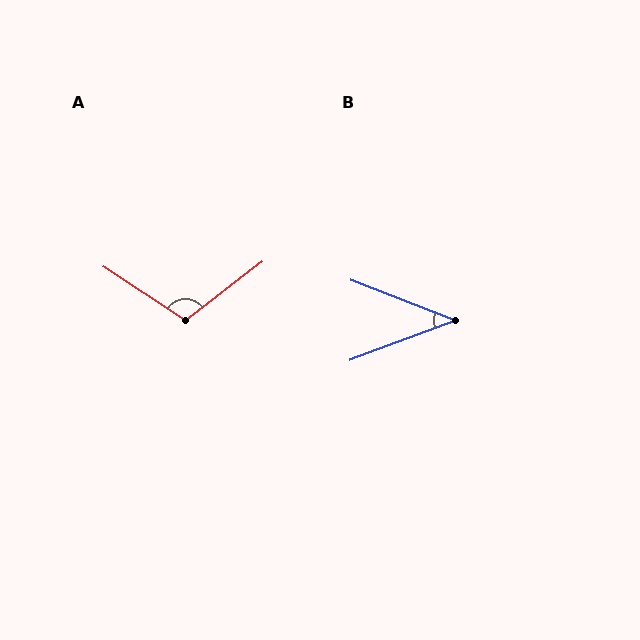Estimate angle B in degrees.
Approximately 41 degrees.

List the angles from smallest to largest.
B (41°), A (109°).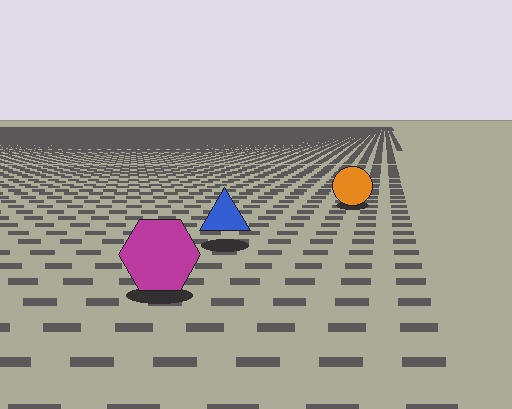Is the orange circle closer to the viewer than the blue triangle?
No. The blue triangle is closer — you can tell from the texture gradient: the ground texture is coarser near it.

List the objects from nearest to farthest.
From nearest to farthest: the magenta hexagon, the blue triangle, the orange circle.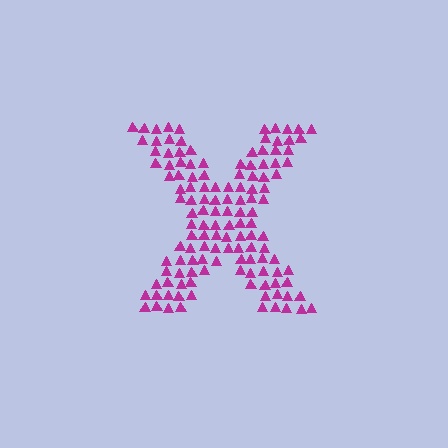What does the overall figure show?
The overall figure shows the letter X.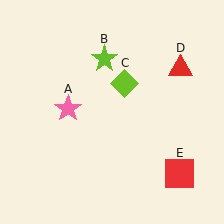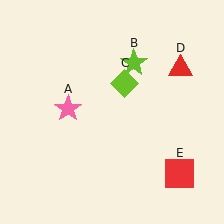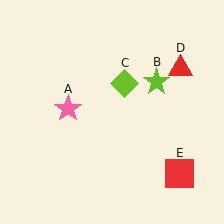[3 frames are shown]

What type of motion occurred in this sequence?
The lime star (object B) rotated clockwise around the center of the scene.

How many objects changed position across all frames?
1 object changed position: lime star (object B).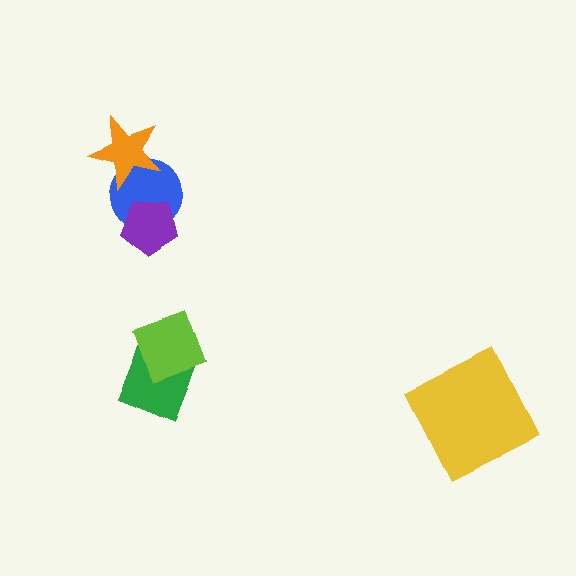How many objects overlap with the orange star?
1 object overlaps with the orange star.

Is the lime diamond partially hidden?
No, no other shape covers it.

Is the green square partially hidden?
Yes, it is partially covered by another shape.